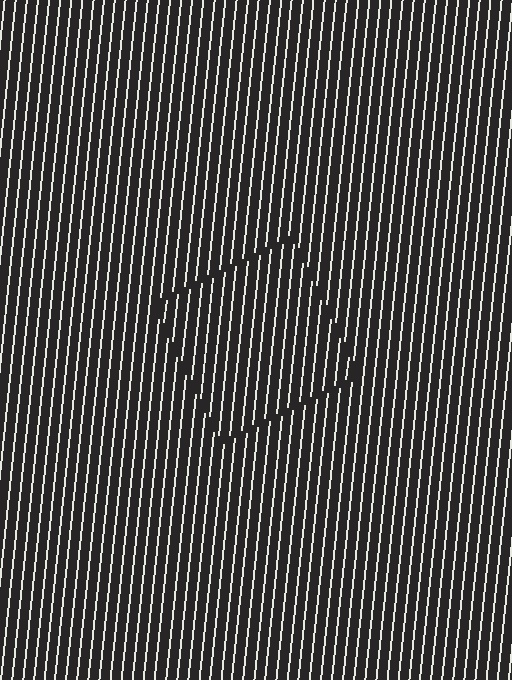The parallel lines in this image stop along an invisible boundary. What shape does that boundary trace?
An illusory square. The interior of the shape contains the same grating, shifted by half a period — the contour is defined by the phase discontinuity where line-ends from the inner and outer gratings abut.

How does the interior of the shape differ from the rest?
The interior of the shape contains the same grating, shifted by half a period — the contour is defined by the phase discontinuity where line-ends from the inner and outer gratings abut.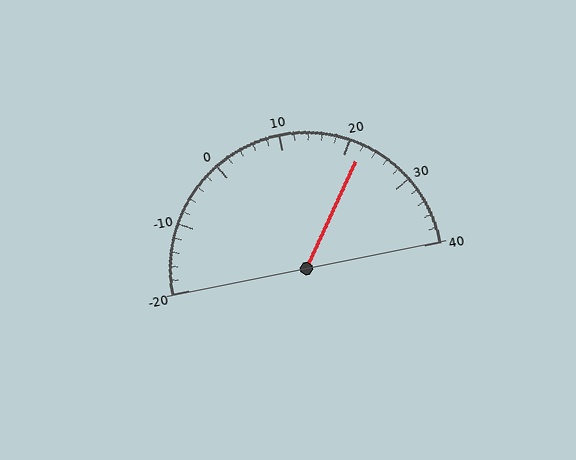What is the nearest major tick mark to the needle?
The nearest major tick mark is 20.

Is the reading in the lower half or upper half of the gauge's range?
The reading is in the upper half of the range (-20 to 40).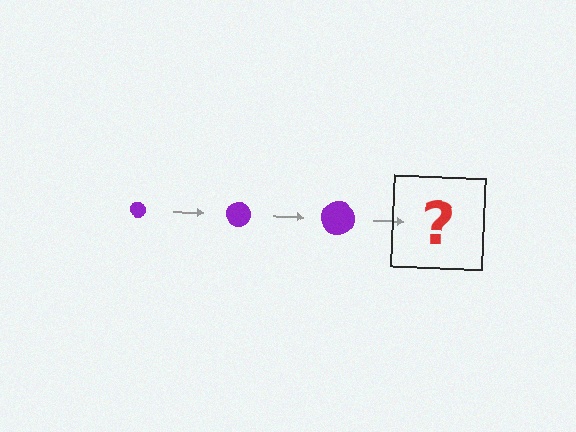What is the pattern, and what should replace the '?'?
The pattern is that the circle gets progressively larger each step. The '?' should be a purple circle, larger than the previous one.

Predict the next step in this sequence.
The next step is a purple circle, larger than the previous one.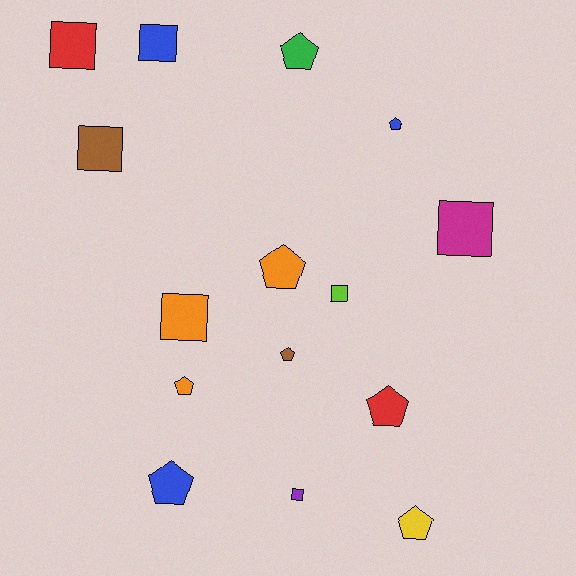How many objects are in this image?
There are 15 objects.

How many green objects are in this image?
There is 1 green object.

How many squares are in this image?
There are 7 squares.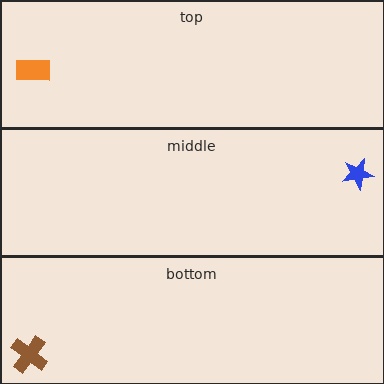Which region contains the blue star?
The middle region.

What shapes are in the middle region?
The blue star.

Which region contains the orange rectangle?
The top region.